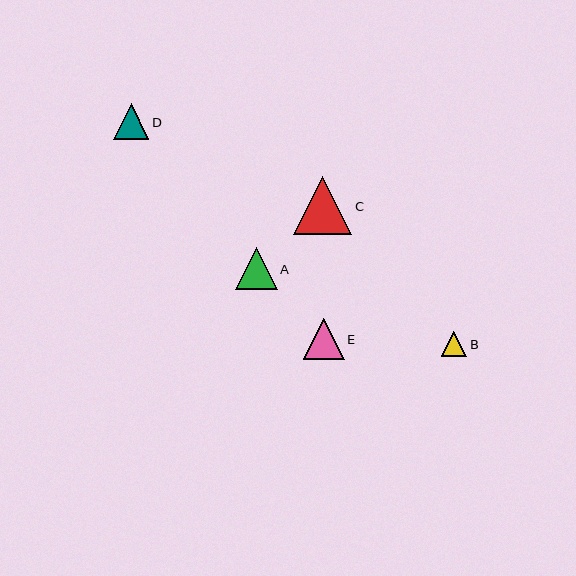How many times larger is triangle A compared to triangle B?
Triangle A is approximately 1.6 times the size of triangle B.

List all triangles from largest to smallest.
From largest to smallest: C, A, E, D, B.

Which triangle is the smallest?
Triangle B is the smallest with a size of approximately 25 pixels.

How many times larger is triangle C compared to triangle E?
Triangle C is approximately 1.4 times the size of triangle E.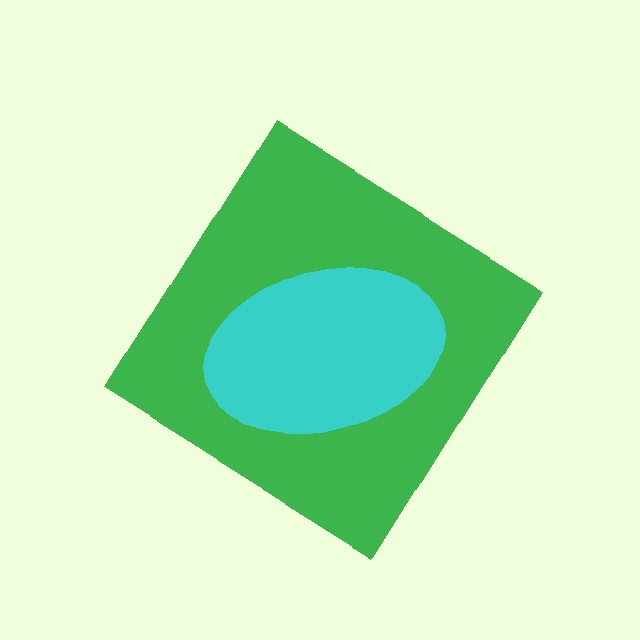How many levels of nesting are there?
2.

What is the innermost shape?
The cyan ellipse.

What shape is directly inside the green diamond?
The cyan ellipse.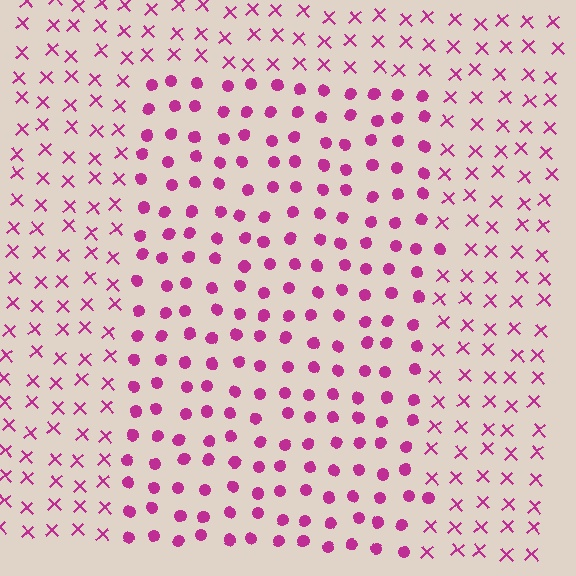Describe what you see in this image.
The image is filled with small magenta elements arranged in a uniform grid. A rectangle-shaped region contains circles, while the surrounding area contains X marks. The boundary is defined purely by the change in element shape.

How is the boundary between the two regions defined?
The boundary is defined by a change in element shape: circles inside vs. X marks outside. All elements share the same color and spacing.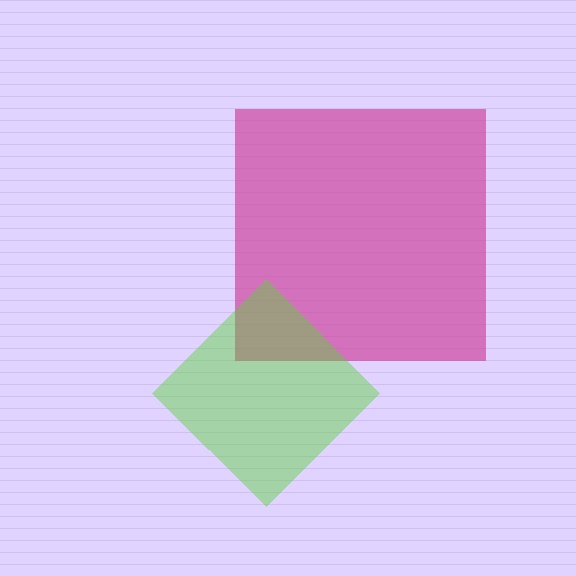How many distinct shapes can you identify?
There are 2 distinct shapes: a magenta square, a lime diamond.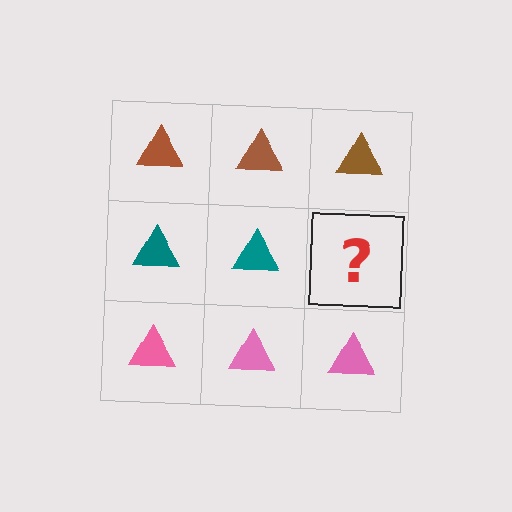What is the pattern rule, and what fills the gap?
The rule is that each row has a consistent color. The gap should be filled with a teal triangle.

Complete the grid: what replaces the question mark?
The question mark should be replaced with a teal triangle.